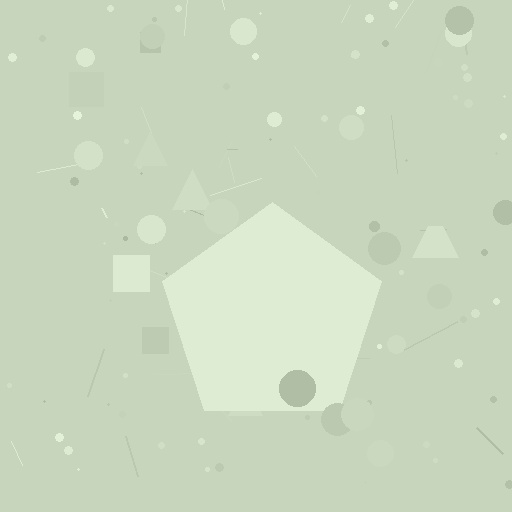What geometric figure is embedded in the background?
A pentagon is embedded in the background.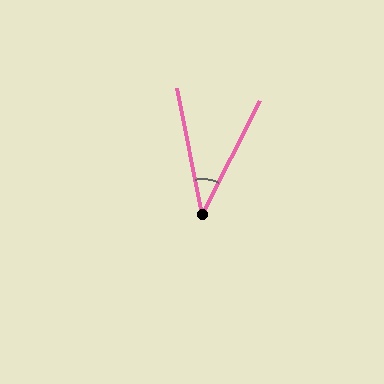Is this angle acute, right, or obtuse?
It is acute.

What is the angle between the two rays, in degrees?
Approximately 38 degrees.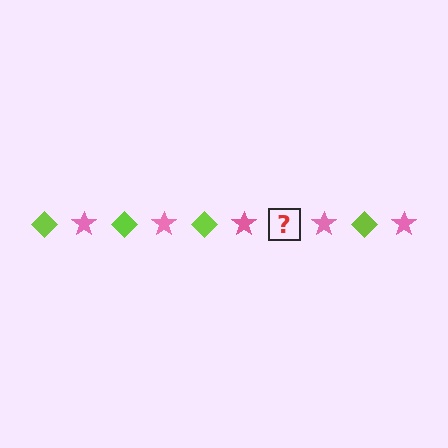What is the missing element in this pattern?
The missing element is a lime diamond.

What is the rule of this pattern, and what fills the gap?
The rule is that the pattern alternates between lime diamond and pink star. The gap should be filled with a lime diamond.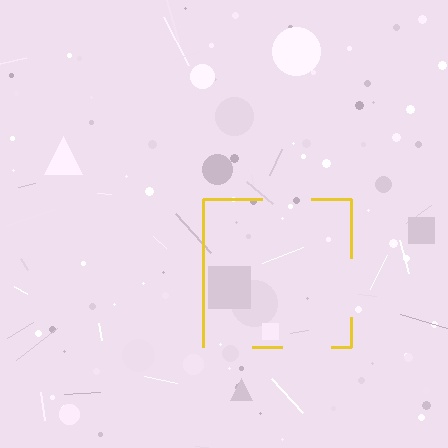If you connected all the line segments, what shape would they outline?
They would outline a square.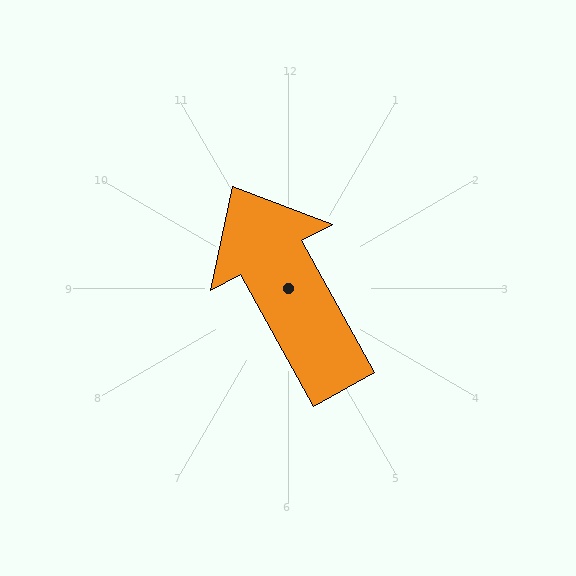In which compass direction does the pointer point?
Northwest.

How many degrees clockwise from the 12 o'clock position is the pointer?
Approximately 331 degrees.